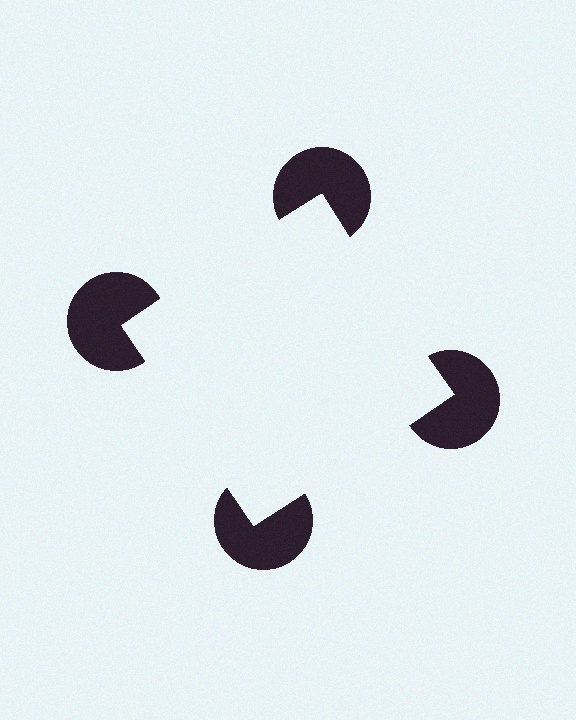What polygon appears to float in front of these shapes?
An illusory square — its edges are inferred from the aligned wedge cuts in the pac-man discs, not physically drawn.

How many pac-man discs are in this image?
There are 4 — one at each vertex of the illusory square.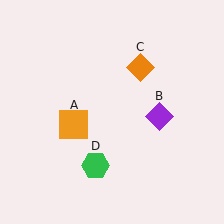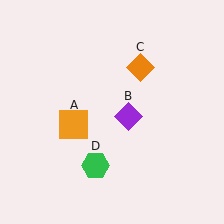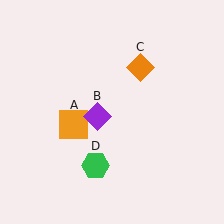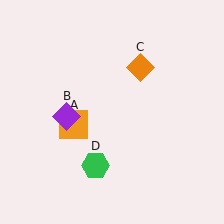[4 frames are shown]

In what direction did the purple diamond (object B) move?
The purple diamond (object B) moved left.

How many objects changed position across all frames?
1 object changed position: purple diamond (object B).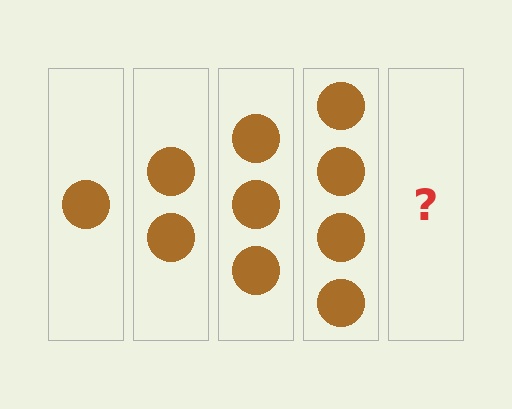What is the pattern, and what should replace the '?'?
The pattern is that each step adds one more circle. The '?' should be 5 circles.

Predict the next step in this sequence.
The next step is 5 circles.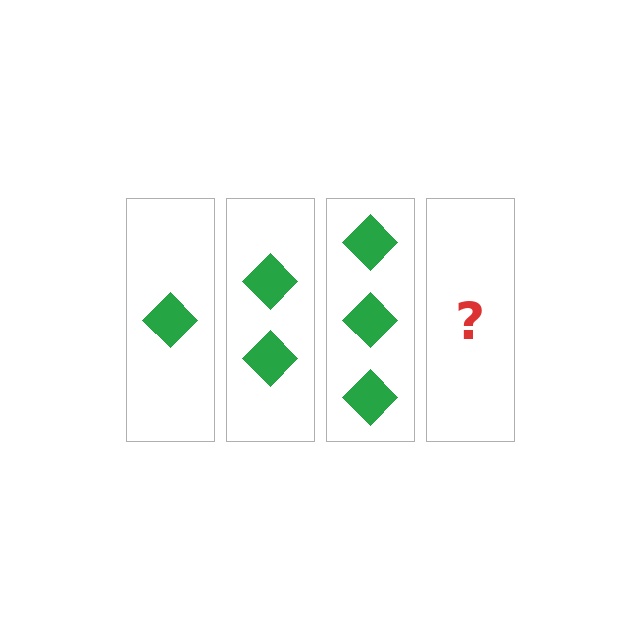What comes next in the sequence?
The next element should be 4 diamonds.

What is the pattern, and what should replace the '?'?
The pattern is that each step adds one more diamond. The '?' should be 4 diamonds.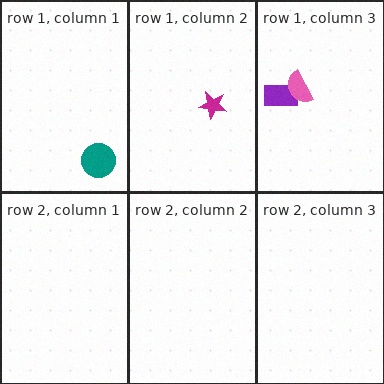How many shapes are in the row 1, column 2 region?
1.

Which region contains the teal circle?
The row 1, column 1 region.